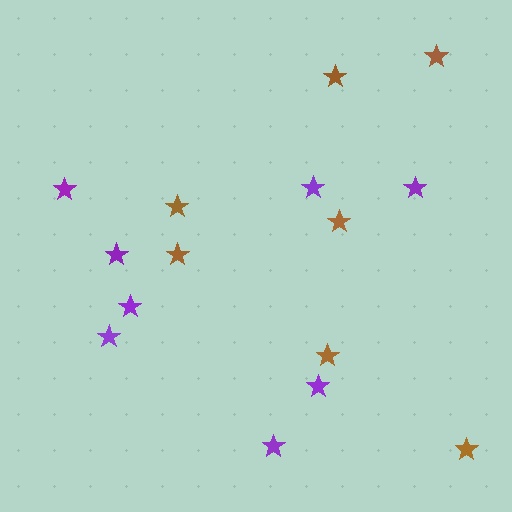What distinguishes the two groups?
There are 2 groups: one group of brown stars (7) and one group of purple stars (8).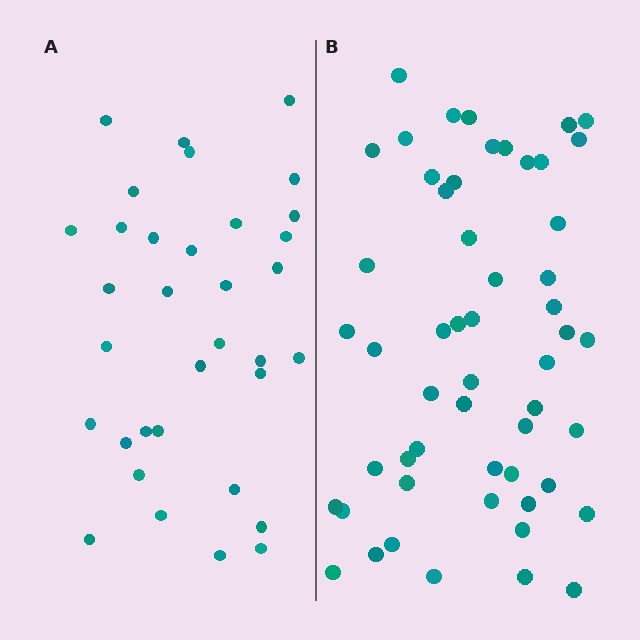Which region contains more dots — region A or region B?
Region B (the right region) has more dots.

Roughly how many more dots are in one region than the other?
Region B has approximately 20 more dots than region A.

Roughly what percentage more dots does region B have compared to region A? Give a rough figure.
About 60% more.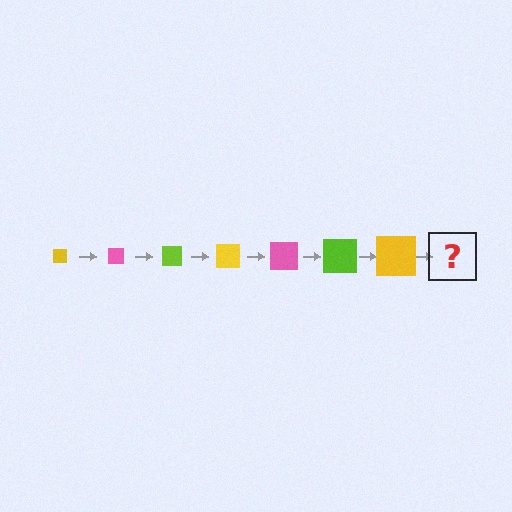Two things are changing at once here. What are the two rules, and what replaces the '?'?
The two rules are that the square grows larger each step and the color cycles through yellow, pink, and lime. The '?' should be a pink square, larger than the previous one.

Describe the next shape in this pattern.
It should be a pink square, larger than the previous one.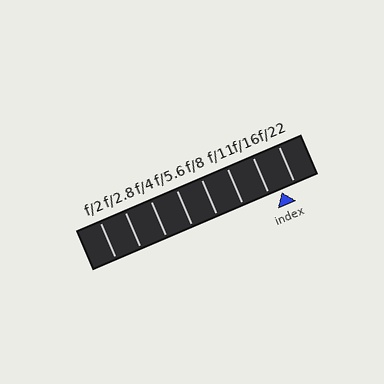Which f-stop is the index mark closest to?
The index mark is closest to f/16.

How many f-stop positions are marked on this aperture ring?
There are 8 f-stop positions marked.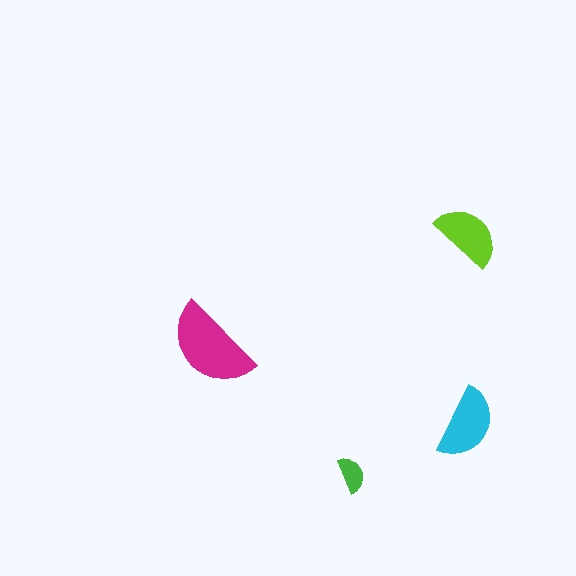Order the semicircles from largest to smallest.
the magenta one, the cyan one, the lime one, the green one.